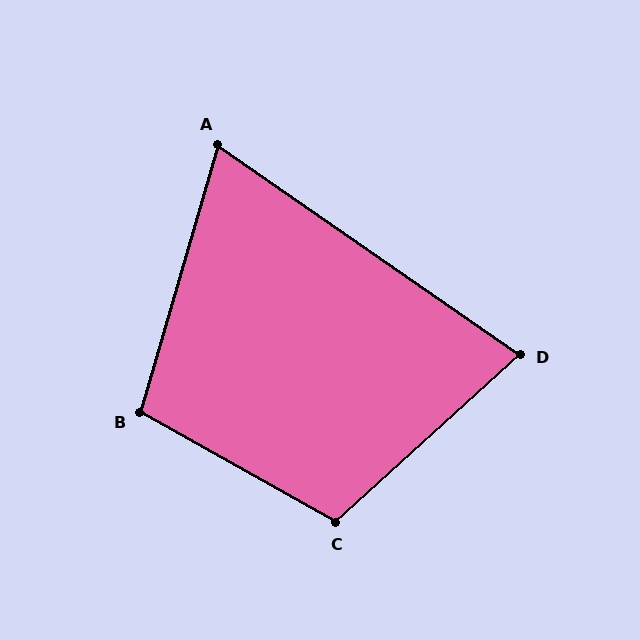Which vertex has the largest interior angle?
C, at approximately 108 degrees.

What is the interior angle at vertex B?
Approximately 103 degrees (obtuse).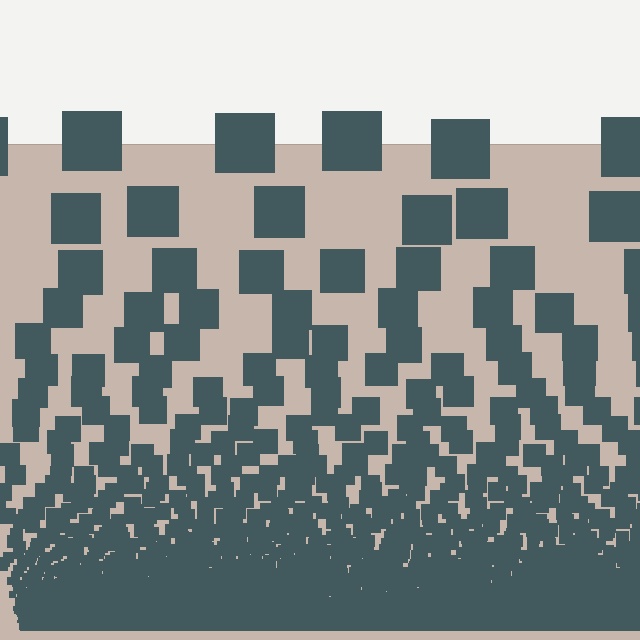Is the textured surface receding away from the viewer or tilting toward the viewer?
The surface appears to tilt toward the viewer. Texture elements get larger and sparser toward the top.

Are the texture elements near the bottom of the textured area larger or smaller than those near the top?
Smaller. The gradient is inverted — elements near the bottom are smaller and denser.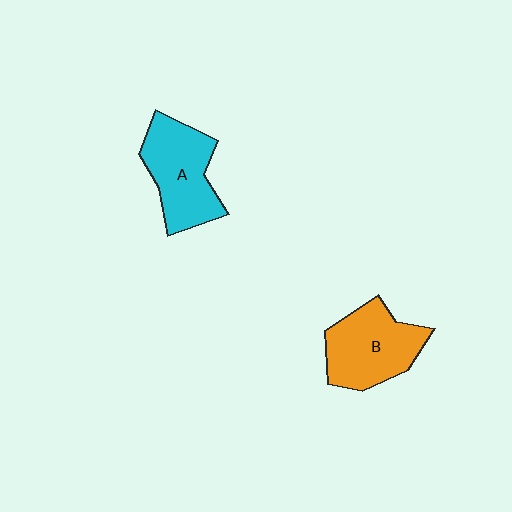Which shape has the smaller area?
Shape B (orange).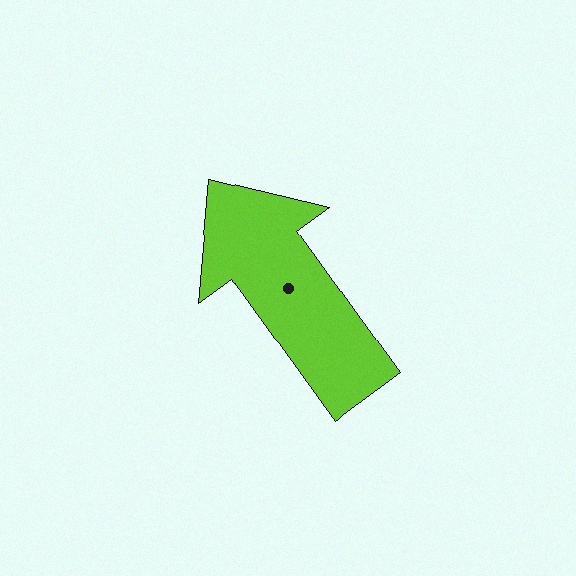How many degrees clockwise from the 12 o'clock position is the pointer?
Approximately 324 degrees.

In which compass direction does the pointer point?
Northwest.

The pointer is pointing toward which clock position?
Roughly 11 o'clock.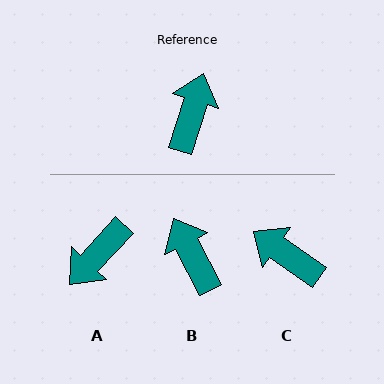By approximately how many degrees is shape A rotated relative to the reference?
Approximately 154 degrees counter-clockwise.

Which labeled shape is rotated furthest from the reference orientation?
A, about 154 degrees away.